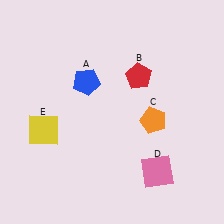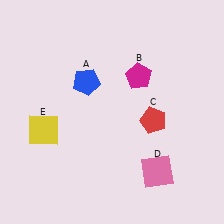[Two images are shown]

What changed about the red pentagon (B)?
In Image 1, B is red. In Image 2, it changed to magenta.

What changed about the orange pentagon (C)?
In Image 1, C is orange. In Image 2, it changed to red.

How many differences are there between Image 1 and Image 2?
There are 2 differences between the two images.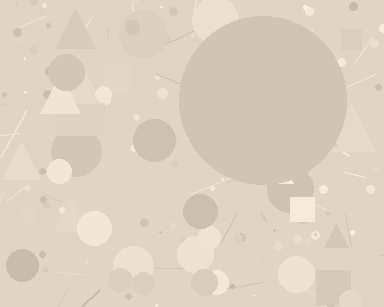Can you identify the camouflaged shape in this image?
The camouflaged shape is a circle.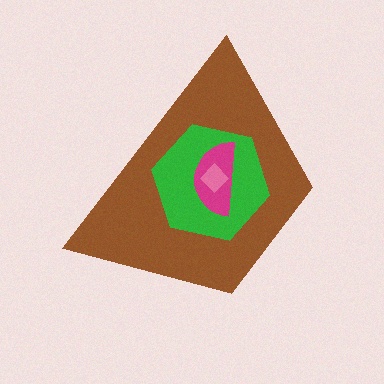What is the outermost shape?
The brown trapezoid.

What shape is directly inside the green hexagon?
The magenta semicircle.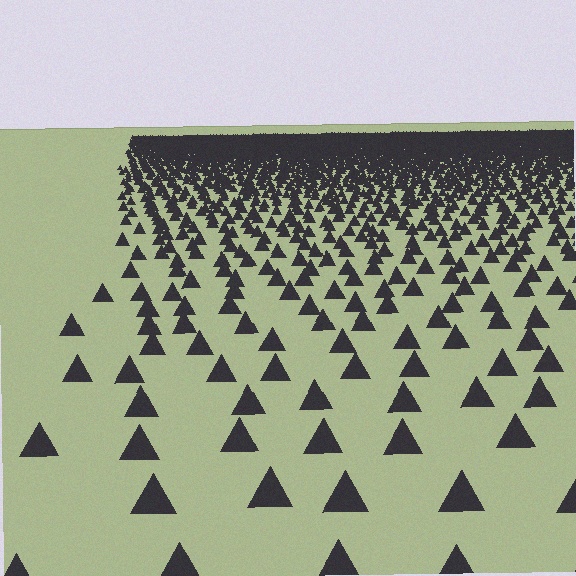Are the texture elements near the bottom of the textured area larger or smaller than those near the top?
Larger. Near the bottom, elements are closer to the viewer and appear at a bigger on-screen size.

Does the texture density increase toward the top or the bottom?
Density increases toward the top.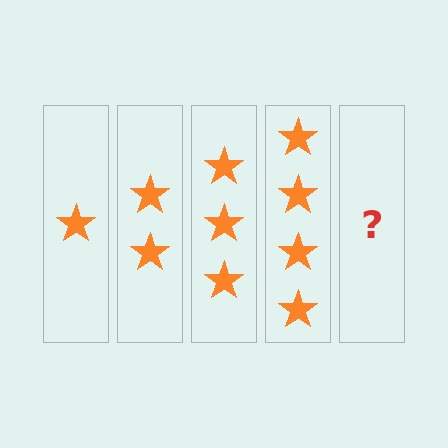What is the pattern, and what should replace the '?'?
The pattern is that each step adds one more star. The '?' should be 5 stars.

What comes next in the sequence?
The next element should be 5 stars.